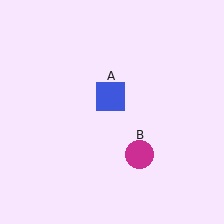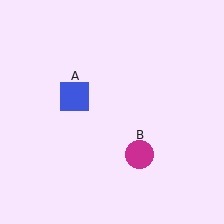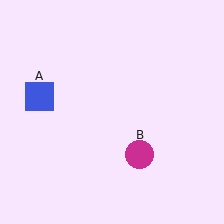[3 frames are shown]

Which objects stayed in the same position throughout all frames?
Magenta circle (object B) remained stationary.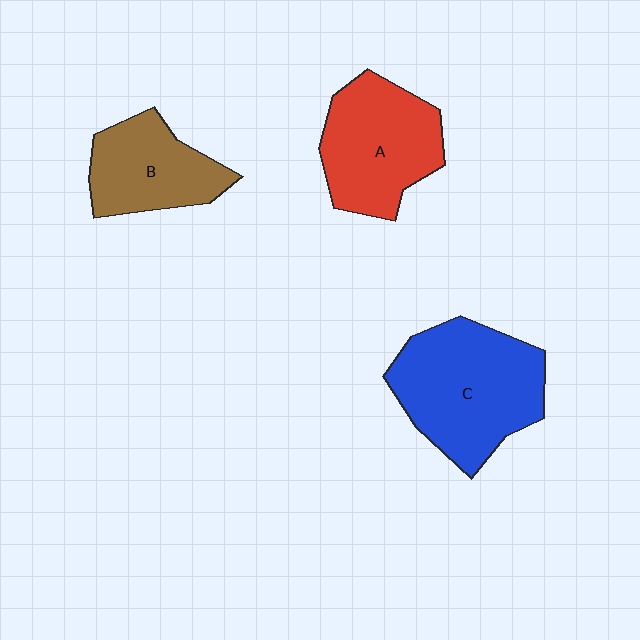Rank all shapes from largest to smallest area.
From largest to smallest: C (blue), A (red), B (brown).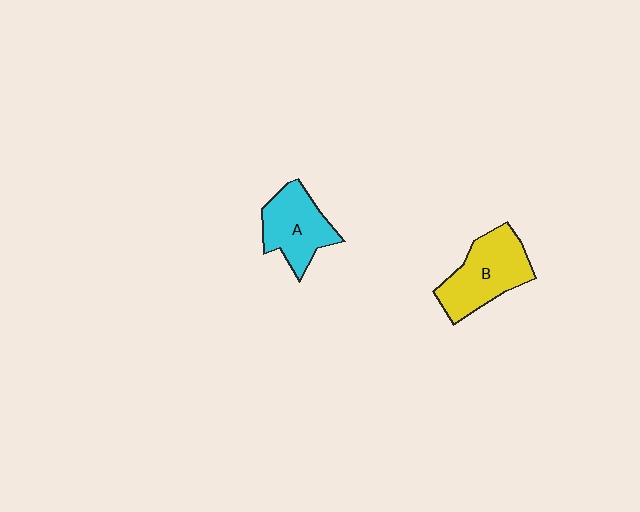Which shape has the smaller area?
Shape A (cyan).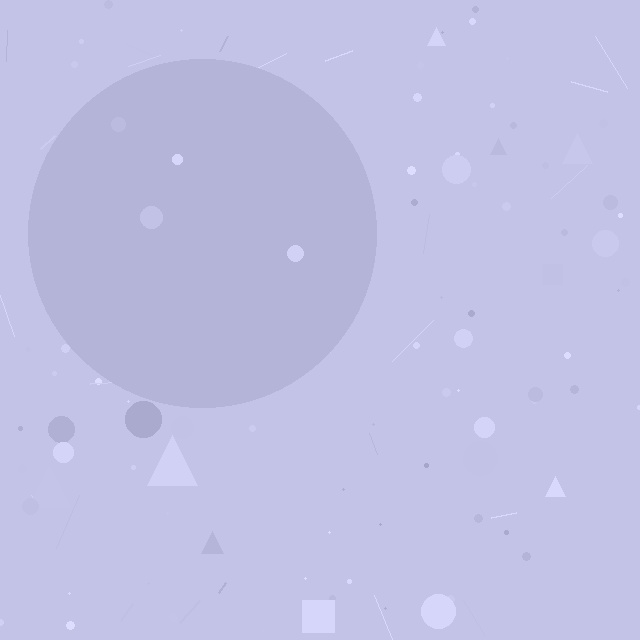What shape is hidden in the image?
A circle is hidden in the image.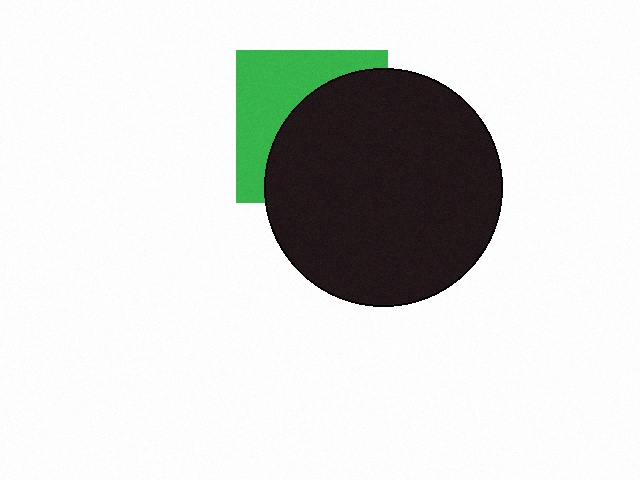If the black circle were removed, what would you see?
You would see the complete green square.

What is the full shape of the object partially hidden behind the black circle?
The partially hidden object is a green square.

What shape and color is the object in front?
The object in front is a black circle.